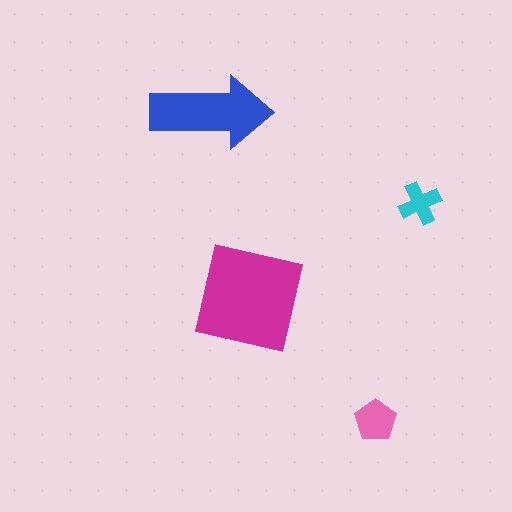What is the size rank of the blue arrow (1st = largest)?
2nd.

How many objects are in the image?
There are 4 objects in the image.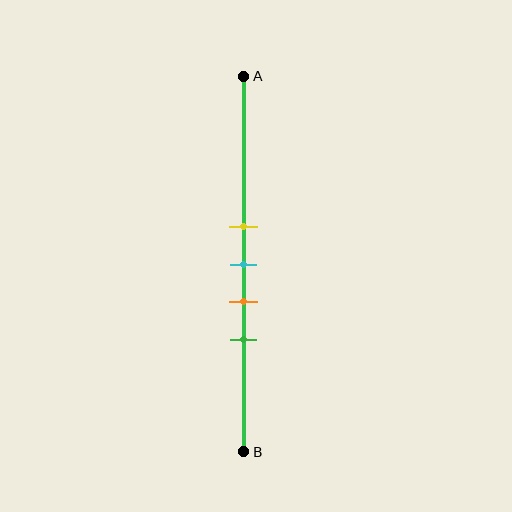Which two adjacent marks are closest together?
The yellow and cyan marks are the closest adjacent pair.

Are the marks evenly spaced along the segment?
Yes, the marks are approximately evenly spaced.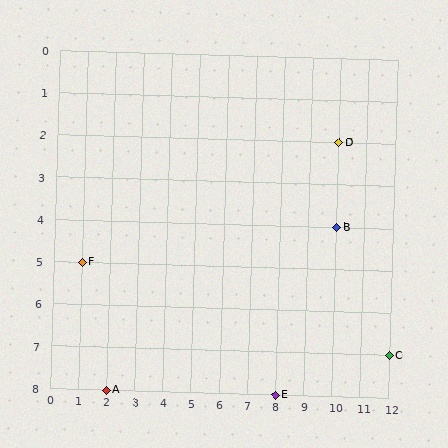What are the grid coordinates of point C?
Point C is at grid coordinates (12, 7).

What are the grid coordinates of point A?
Point A is at grid coordinates (2, 8).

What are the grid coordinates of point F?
Point F is at grid coordinates (1, 5).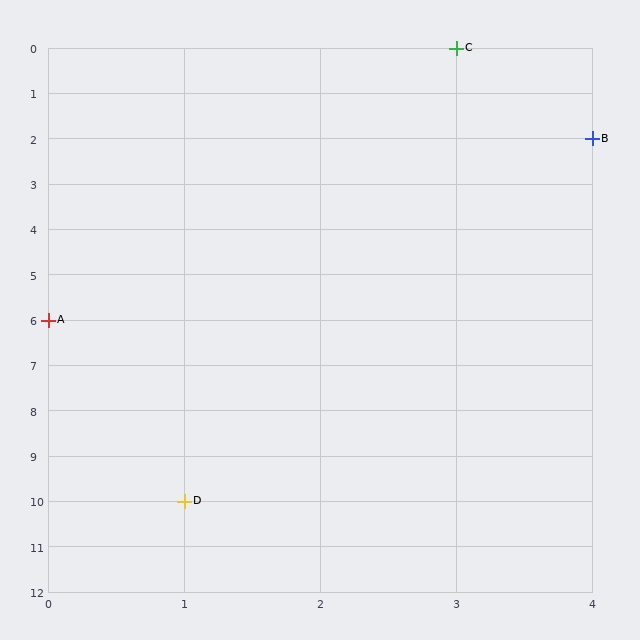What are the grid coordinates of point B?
Point B is at grid coordinates (4, 2).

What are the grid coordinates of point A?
Point A is at grid coordinates (0, 6).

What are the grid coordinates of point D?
Point D is at grid coordinates (1, 10).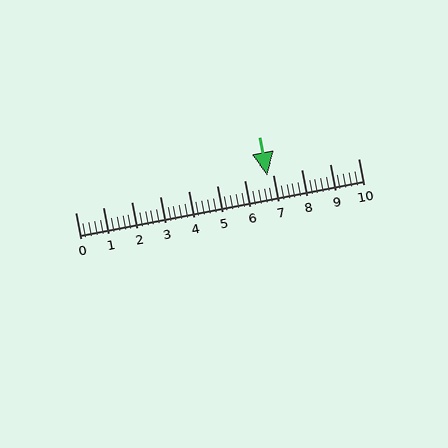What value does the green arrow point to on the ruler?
The green arrow points to approximately 6.8.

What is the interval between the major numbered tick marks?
The major tick marks are spaced 1 units apart.